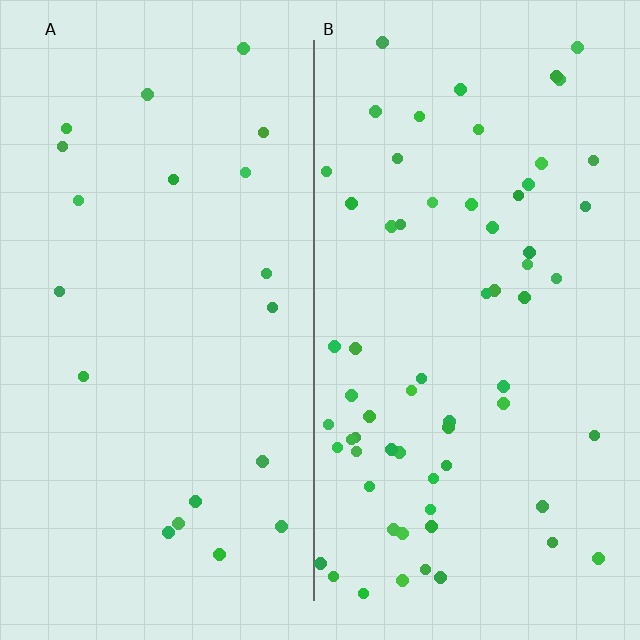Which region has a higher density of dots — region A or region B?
B (the right).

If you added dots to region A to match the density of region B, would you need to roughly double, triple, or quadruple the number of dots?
Approximately triple.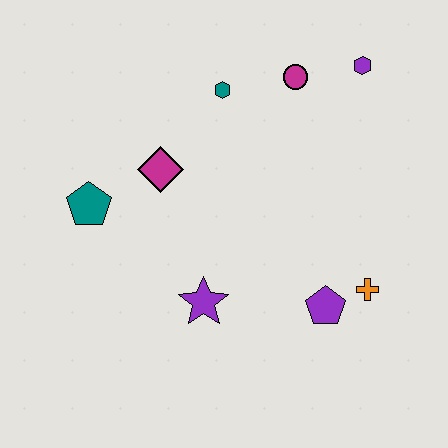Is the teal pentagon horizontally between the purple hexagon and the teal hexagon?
No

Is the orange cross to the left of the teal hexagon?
No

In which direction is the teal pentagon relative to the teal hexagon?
The teal pentagon is to the left of the teal hexagon.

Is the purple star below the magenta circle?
Yes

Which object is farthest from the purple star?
The purple hexagon is farthest from the purple star.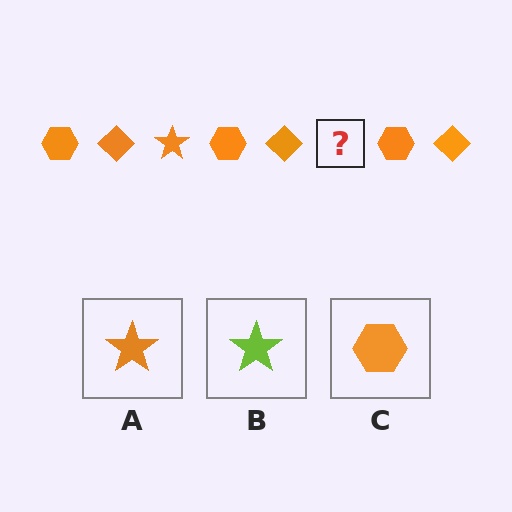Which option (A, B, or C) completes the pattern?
A.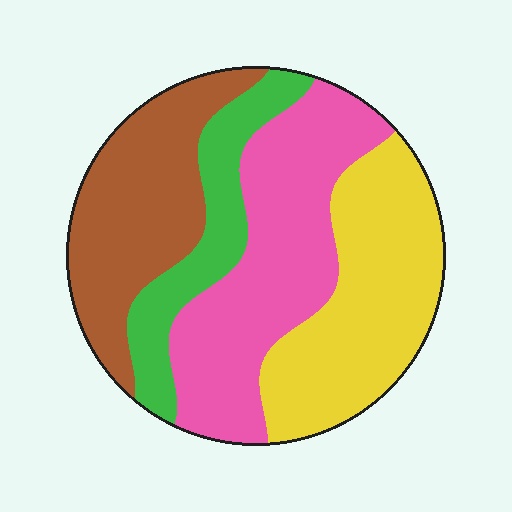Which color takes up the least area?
Green, at roughly 15%.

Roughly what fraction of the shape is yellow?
Yellow covers about 30% of the shape.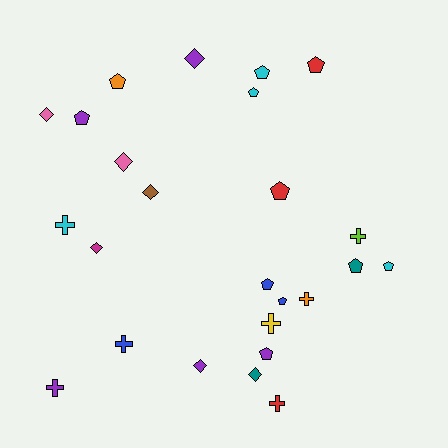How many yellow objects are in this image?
There is 1 yellow object.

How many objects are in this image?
There are 25 objects.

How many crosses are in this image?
There are 7 crosses.